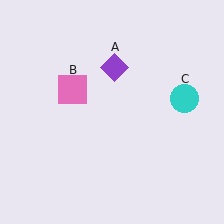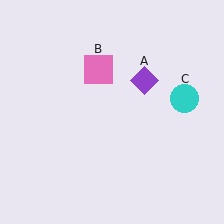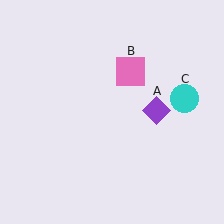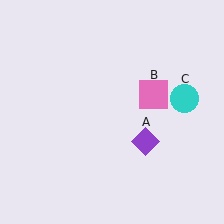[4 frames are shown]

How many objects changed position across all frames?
2 objects changed position: purple diamond (object A), pink square (object B).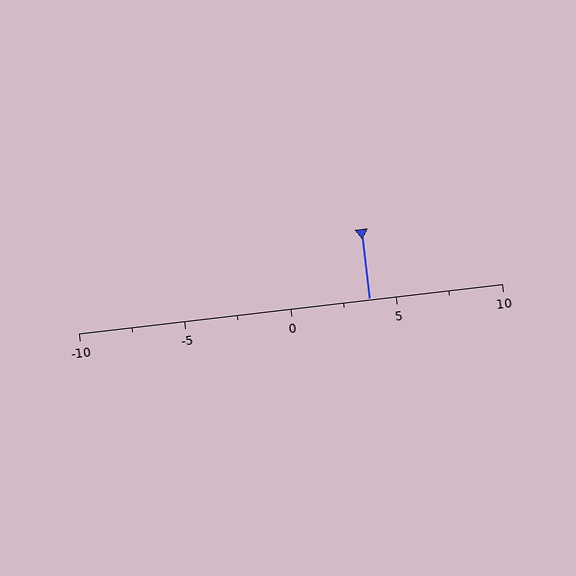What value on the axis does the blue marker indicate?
The marker indicates approximately 3.8.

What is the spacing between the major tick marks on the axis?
The major ticks are spaced 5 apart.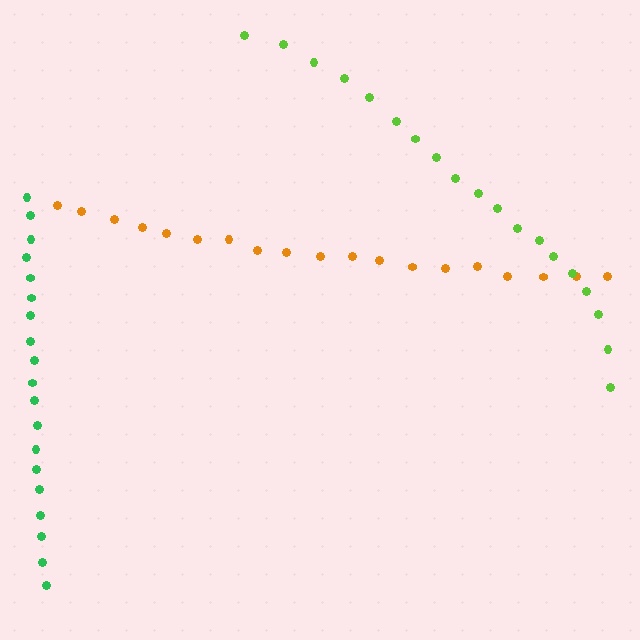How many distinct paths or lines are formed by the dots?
There are 3 distinct paths.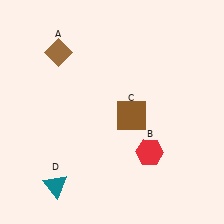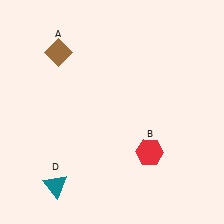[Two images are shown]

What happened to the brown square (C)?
The brown square (C) was removed in Image 2. It was in the bottom-right area of Image 1.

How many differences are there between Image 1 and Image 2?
There is 1 difference between the two images.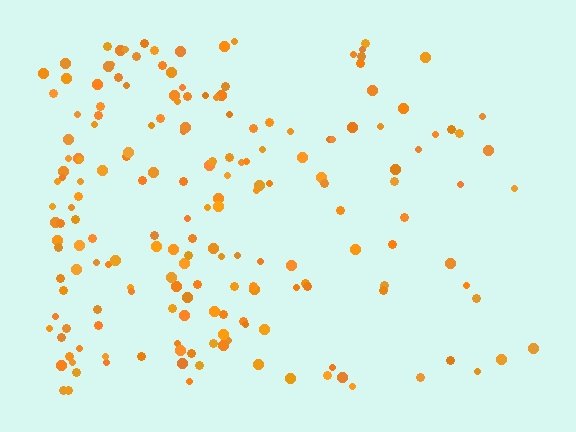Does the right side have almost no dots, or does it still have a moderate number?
Still a moderate number, just noticeably fewer than the left.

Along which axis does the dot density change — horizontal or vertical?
Horizontal.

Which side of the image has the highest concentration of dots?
The left.